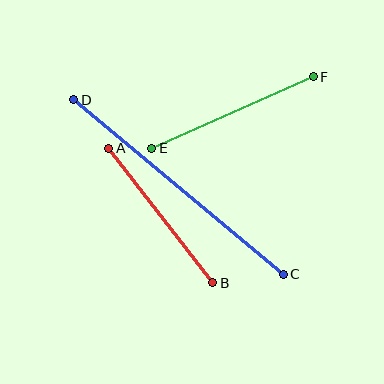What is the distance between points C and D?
The distance is approximately 272 pixels.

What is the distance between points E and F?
The distance is approximately 177 pixels.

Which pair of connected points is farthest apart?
Points C and D are farthest apart.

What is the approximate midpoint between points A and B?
The midpoint is at approximately (161, 215) pixels.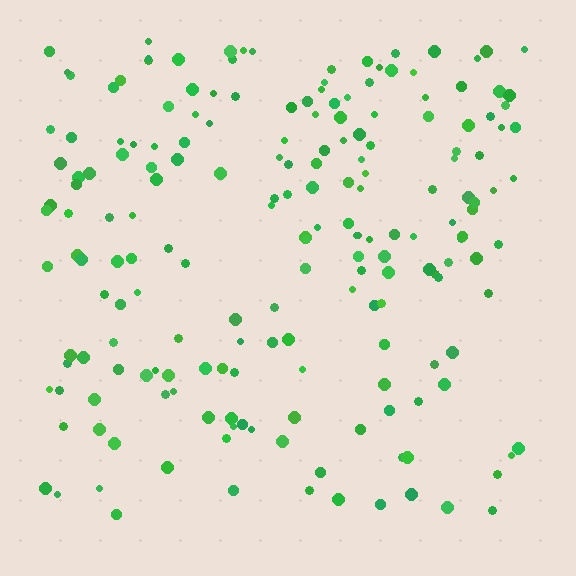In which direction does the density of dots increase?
From bottom to top, with the top side densest.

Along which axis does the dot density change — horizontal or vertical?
Vertical.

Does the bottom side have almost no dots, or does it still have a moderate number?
Still a moderate number, just noticeably fewer than the top.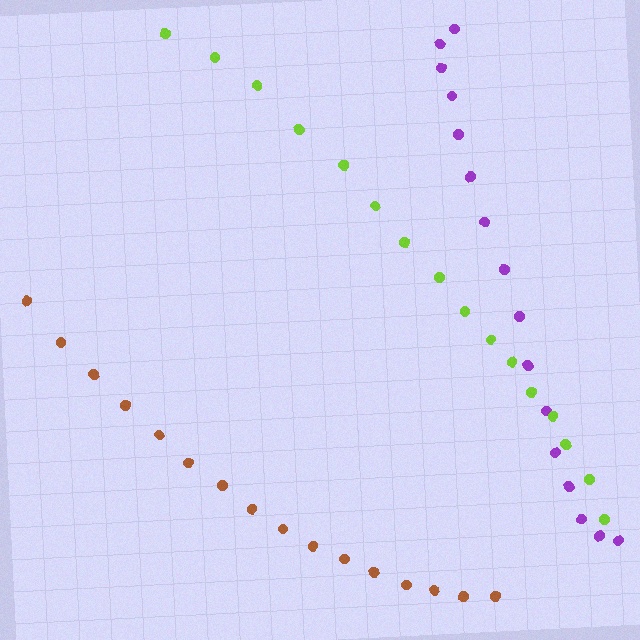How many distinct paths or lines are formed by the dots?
There are 3 distinct paths.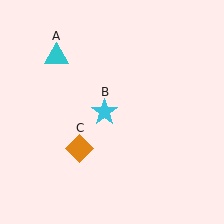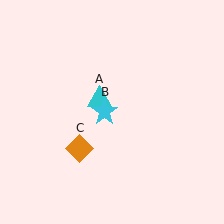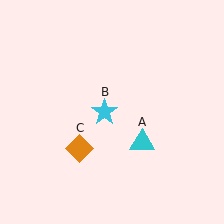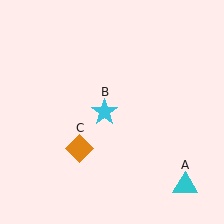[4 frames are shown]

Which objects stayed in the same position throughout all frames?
Cyan star (object B) and orange diamond (object C) remained stationary.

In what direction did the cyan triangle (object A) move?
The cyan triangle (object A) moved down and to the right.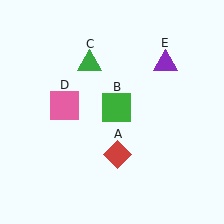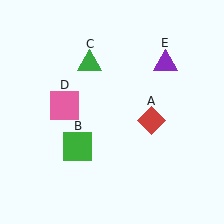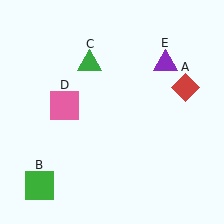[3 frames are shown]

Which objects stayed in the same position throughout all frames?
Green triangle (object C) and pink square (object D) and purple triangle (object E) remained stationary.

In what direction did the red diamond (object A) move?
The red diamond (object A) moved up and to the right.